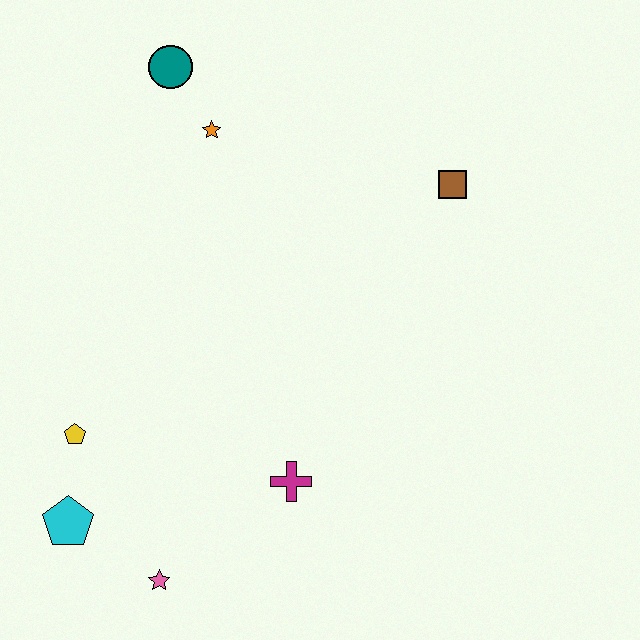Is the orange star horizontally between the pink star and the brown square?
Yes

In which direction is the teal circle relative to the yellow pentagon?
The teal circle is above the yellow pentagon.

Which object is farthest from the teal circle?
The pink star is farthest from the teal circle.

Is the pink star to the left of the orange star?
Yes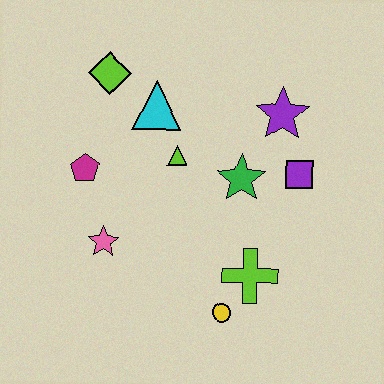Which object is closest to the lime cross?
The yellow circle is closest to the lime cross.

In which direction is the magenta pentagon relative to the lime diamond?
The magenta pentagon is below the lime diamond.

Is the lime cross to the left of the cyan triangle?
No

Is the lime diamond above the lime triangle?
Yes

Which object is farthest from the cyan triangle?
The yellow circle is farthest from the cyan triangle.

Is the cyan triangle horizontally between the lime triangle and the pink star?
Yes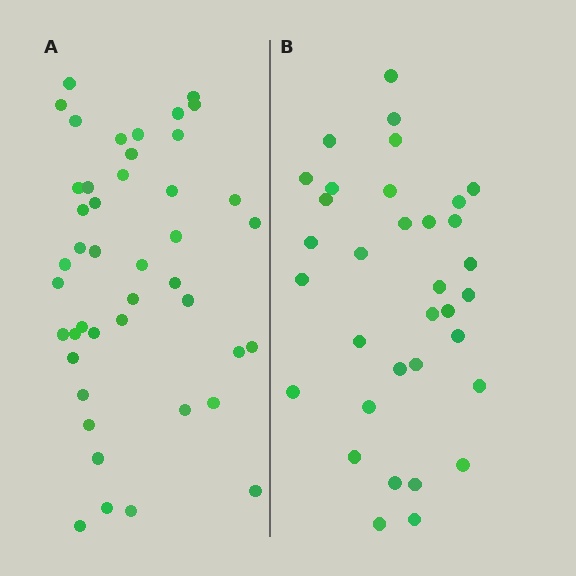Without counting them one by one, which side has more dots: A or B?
Region A (the left region) has more dots.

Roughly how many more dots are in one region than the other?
Region A has roughly 10 or so more dots than region B.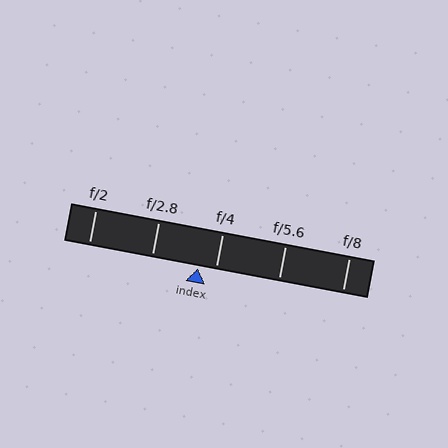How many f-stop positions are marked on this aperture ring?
There are 5 f-stop positions marked.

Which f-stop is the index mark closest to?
The index mark is closest to f/4.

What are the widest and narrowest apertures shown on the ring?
The widest aperture shown is f/2 and the narrowest is f/8.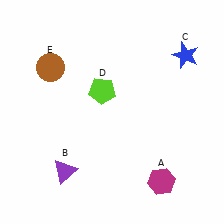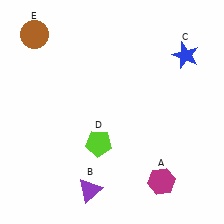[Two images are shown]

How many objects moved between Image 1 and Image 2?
3 objects moved between the two images.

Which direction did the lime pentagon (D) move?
The lime pentagon (D) moved down.